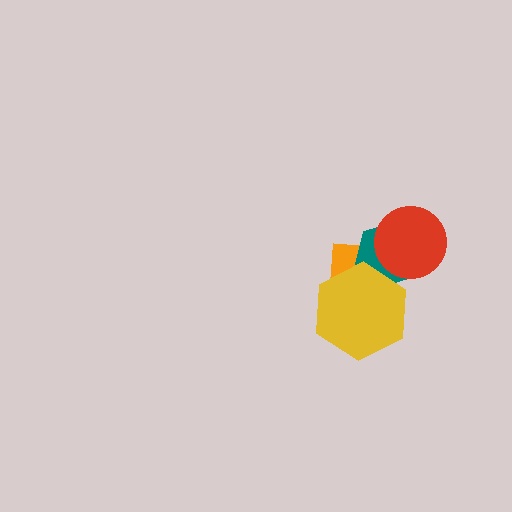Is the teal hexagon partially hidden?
Yes, it is partially covered by another shape.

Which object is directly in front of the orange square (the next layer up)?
The teal hexagon is directly in front of the orange square.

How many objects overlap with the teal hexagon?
3 objects overlap with the teal hexagon.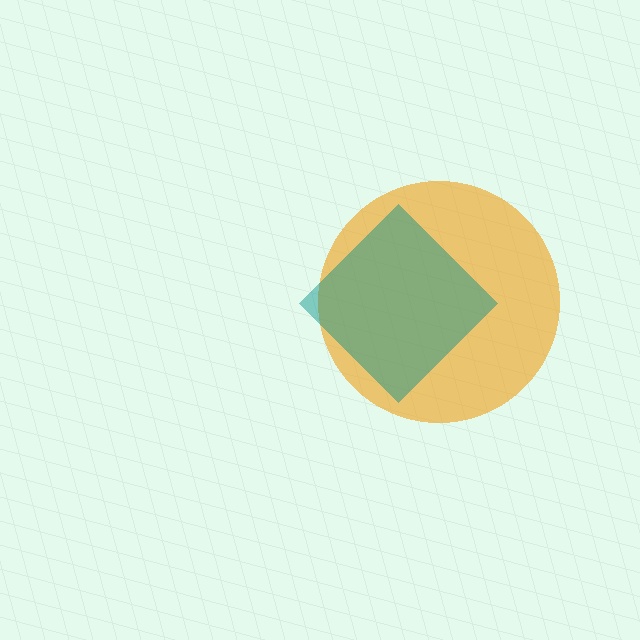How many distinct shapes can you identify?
There are 2 distinct shapes: an orange circle, a teal diamond.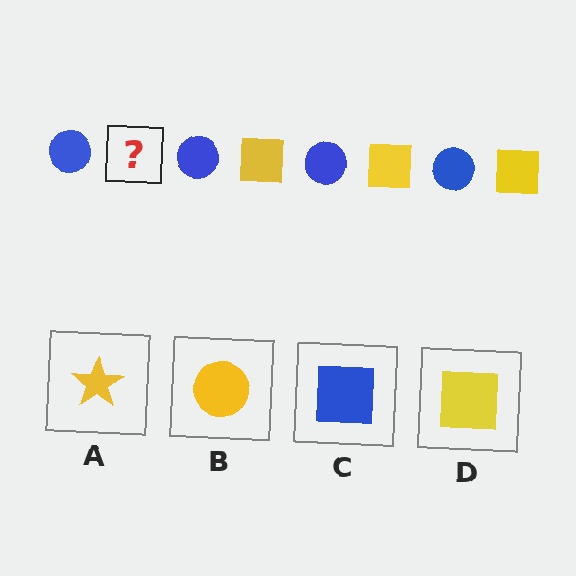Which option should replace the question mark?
Option D.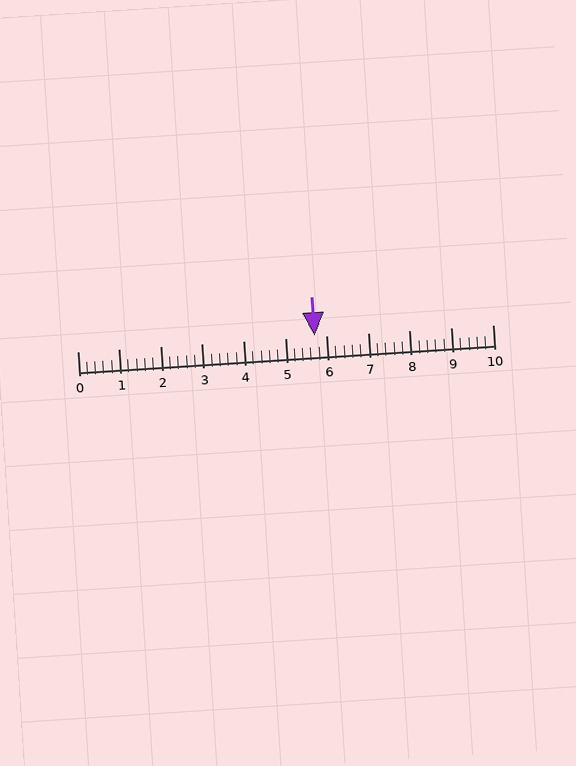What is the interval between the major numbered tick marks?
The major tick marks are spaced 1 units apart.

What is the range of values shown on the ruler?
The ruler shows values from 0 to 10.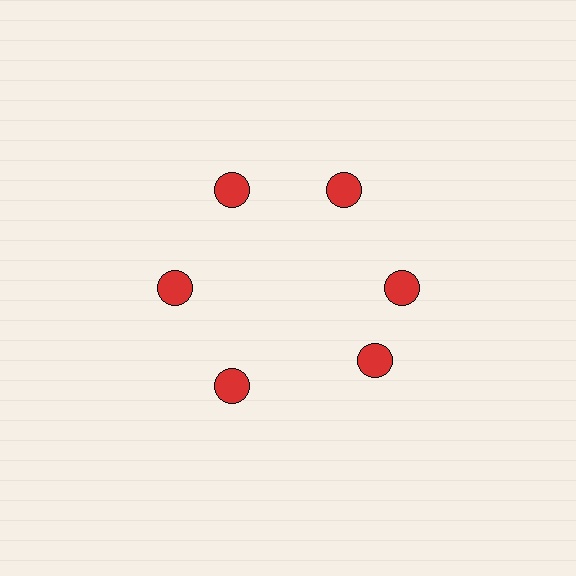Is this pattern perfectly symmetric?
No. The 6 red circles are arranged in a ring, but one element near the 5 o'clock position is rotated out of alignment along the ring, breaking the 6-fold rotational symmetry.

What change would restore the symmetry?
The symmetry would be restored by rotating it back into even spacing with its neighbors so that all 6 circles sit at equal angles and equal distance from the center.